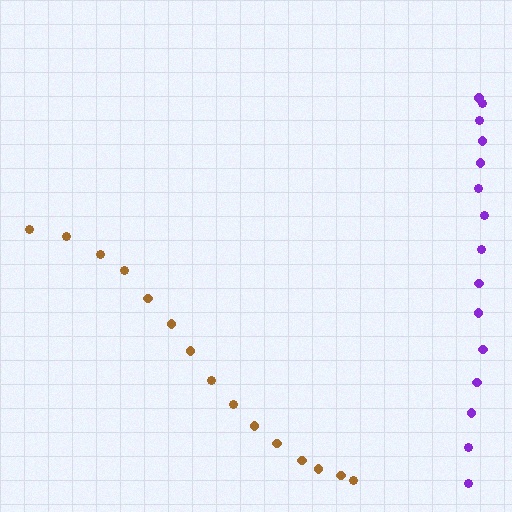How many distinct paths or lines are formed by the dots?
There are 2 distinct paths.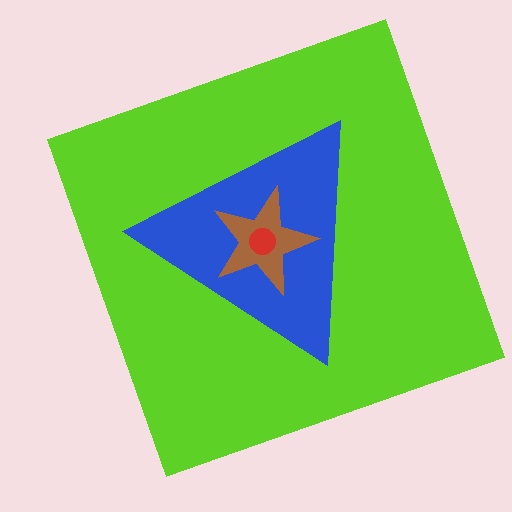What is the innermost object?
The red circle.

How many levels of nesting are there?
4.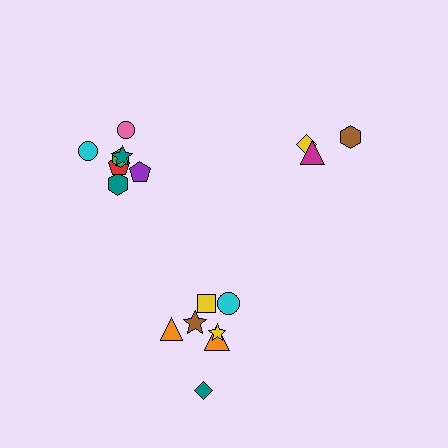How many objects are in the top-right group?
There are 3 objects.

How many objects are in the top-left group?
There are 7 objects.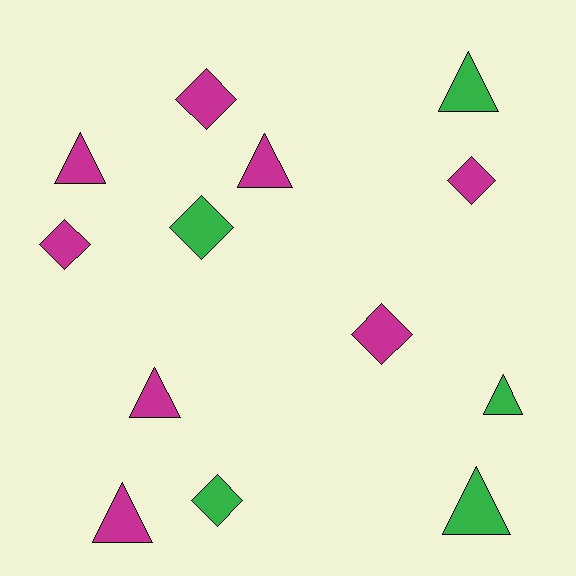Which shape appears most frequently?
Triangle, with 7 objects.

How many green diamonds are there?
There are 2 green diamonds.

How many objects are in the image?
There are 13 objects.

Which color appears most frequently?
Magenta, with 8 objects.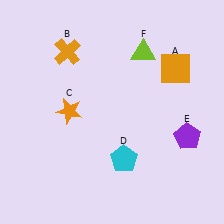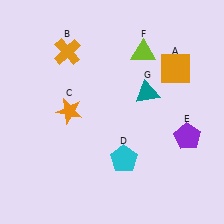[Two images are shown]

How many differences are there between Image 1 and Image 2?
There is 1 difference between the two images.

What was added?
A teal triangle (G) was added in Image 2.